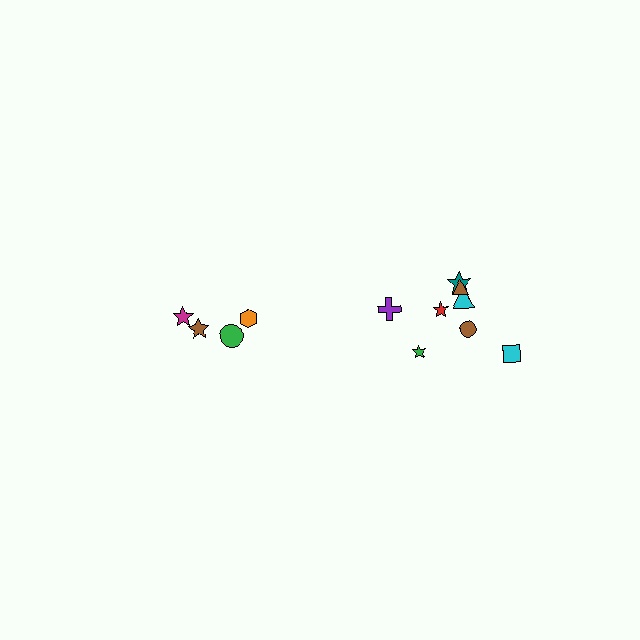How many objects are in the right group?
There are 8 objects.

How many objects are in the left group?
There are 4 objects.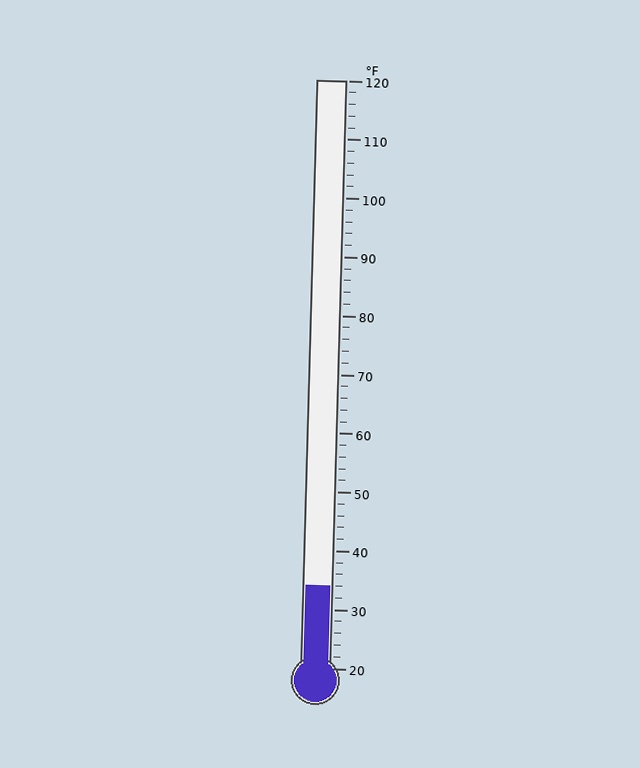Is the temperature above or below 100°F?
The temperature is below 100°F.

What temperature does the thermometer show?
The thermometer shows approximately 34°F.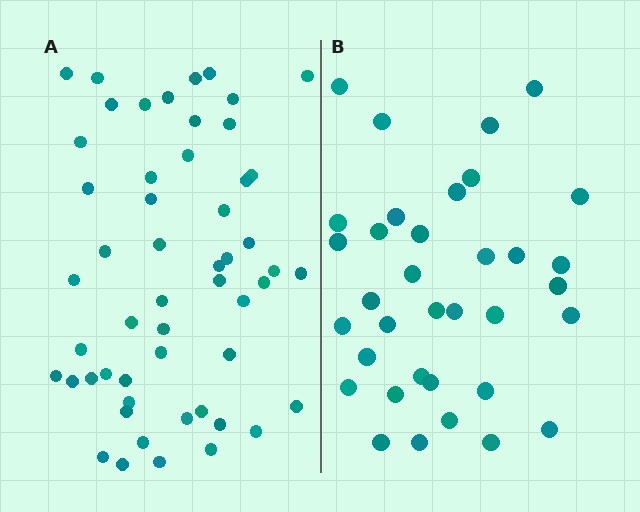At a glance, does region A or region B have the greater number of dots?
Region A (the left region) has more dots.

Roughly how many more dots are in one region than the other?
Region A has approximately 20 more dots than region B.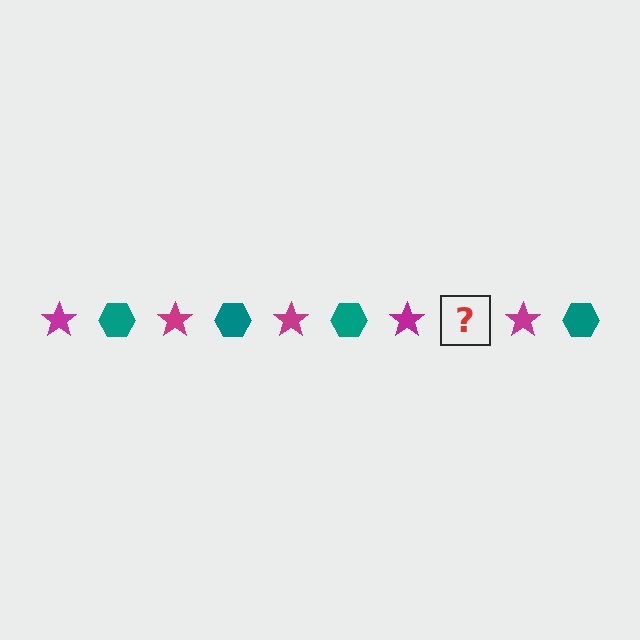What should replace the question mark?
The question mark should be replaced with a teal hexagon.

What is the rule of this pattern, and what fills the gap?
The rule is that the pattern alternates between magenta star and teal hexagon. The gap should be filled with a teal hexagon.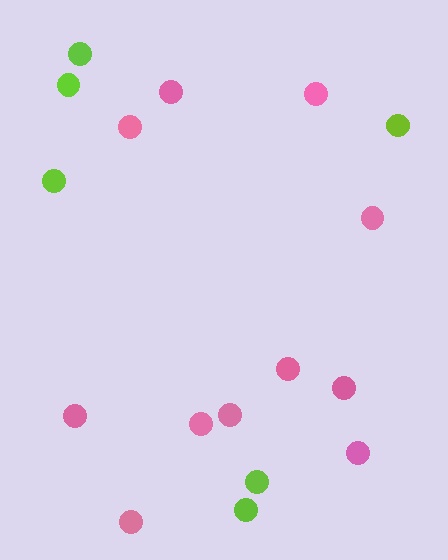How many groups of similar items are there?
There are 2 groups: one group of pink circles (11) and one group of lime circles (6).